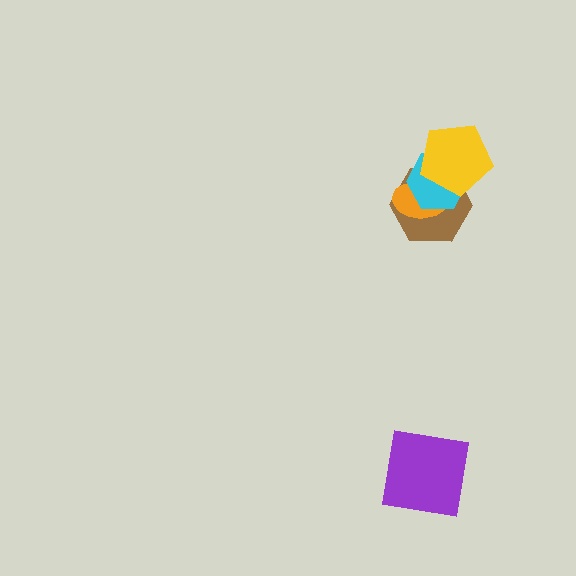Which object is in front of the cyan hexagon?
The yellow pentagon is in front of the cyan hexagon.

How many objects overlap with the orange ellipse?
3 objects overlap with the orange ellipse.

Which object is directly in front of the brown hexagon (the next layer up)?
The orange ellipse is directly in front of the brown hexagon.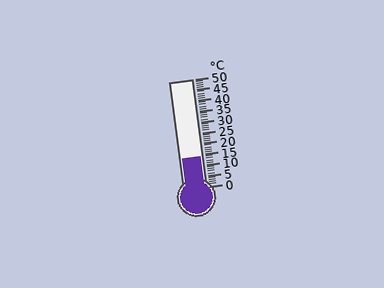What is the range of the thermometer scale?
The thermometer scale ranges from 0°C to 50°C.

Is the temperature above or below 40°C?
The temperature is below 40°C.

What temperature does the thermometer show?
The thermometer shows approximately 14°C.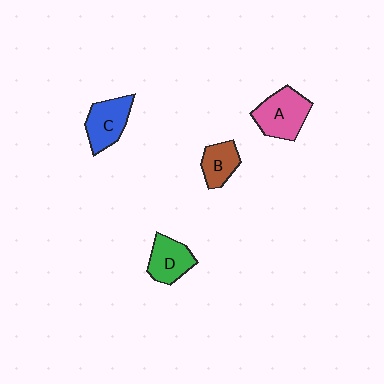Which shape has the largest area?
Shape A (pink).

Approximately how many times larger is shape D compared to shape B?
Approximately 1.2 times.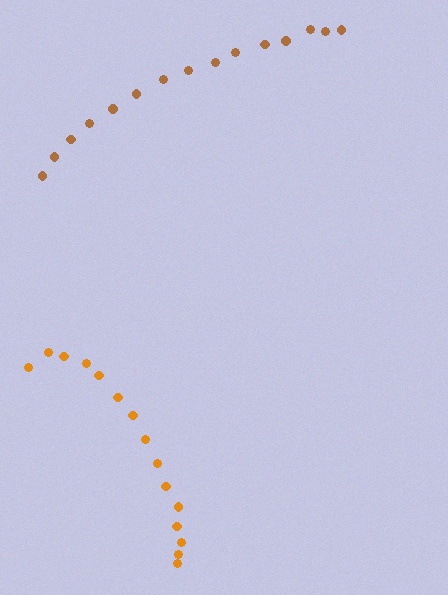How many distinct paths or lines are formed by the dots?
There are 2 distinct paths.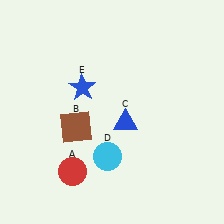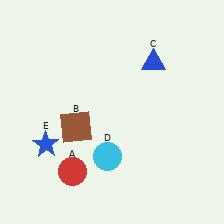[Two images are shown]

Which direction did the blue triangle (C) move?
The blue triangle (C) moved up.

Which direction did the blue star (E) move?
The blue star (E) moved down.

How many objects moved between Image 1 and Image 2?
2 objects moved between the two images.